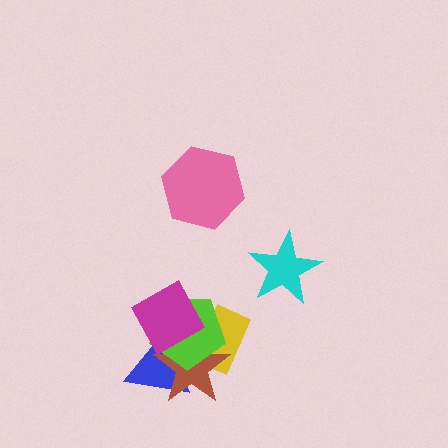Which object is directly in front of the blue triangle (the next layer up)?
The brown star is directly in front of the blue triangle.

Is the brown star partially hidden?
Yes, it is partially covered by another shape.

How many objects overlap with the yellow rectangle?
2 objects overlap with the yellow rectangle.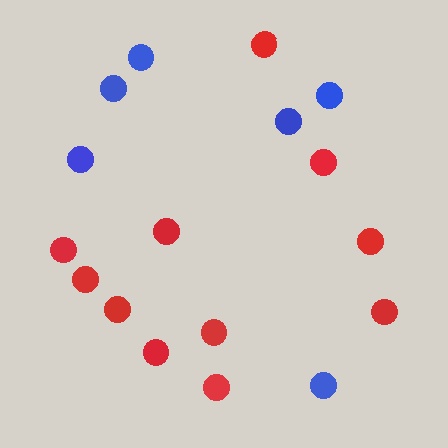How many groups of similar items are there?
There are 2 groups: one group of blue circles (6) and one group of red circles (11).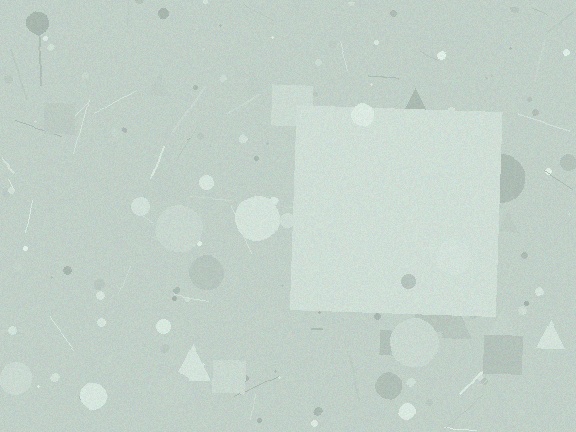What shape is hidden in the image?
A square is hidden in the image.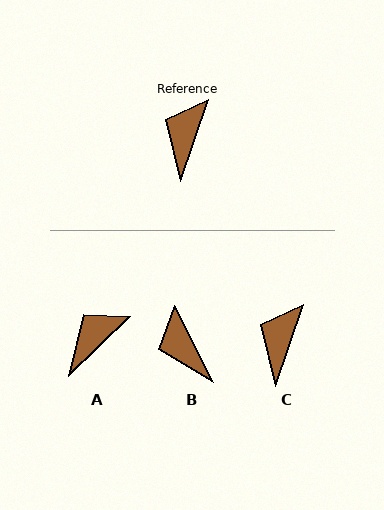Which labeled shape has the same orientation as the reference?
C.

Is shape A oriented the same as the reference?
No, it is off by about 27 degrees.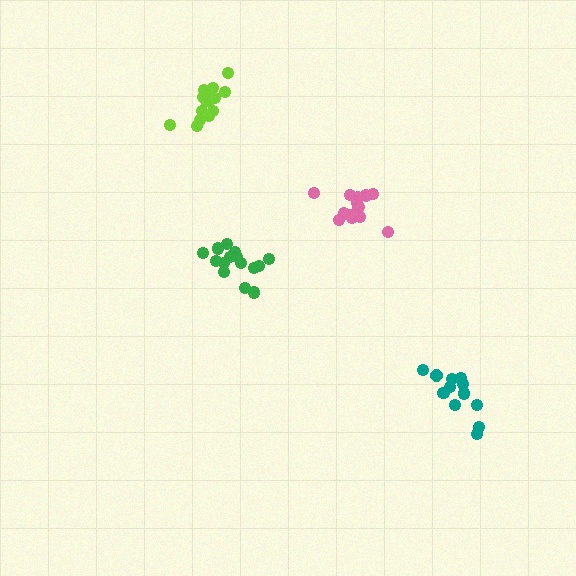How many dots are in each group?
Group 1: 15 dots, Group 2: 13 dots, Group 3: 16 dots, Group 4: 14 dots (58 total).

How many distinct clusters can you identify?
There are 4 distinct clusters.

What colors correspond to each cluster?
The clusters are colored: green, teal, lime, pink.